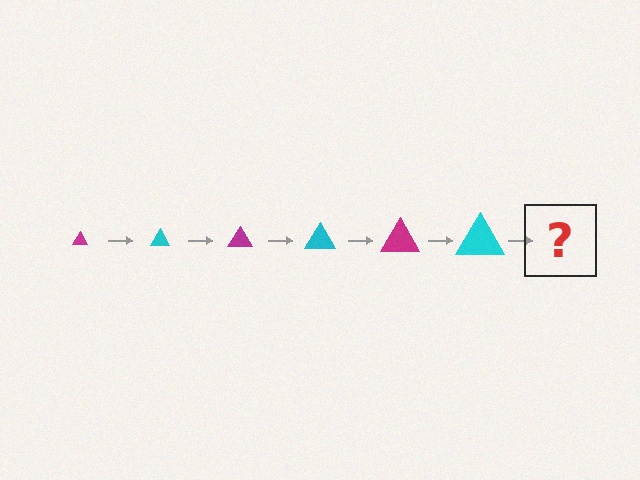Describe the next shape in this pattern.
It should be a magenta triangle, larger than the previous one.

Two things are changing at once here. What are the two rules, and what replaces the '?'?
The two rules are that the triangle grows larger each step and the color cycles through magenta and cyan. The '?' should be a magenta triangle, larger than the previous one.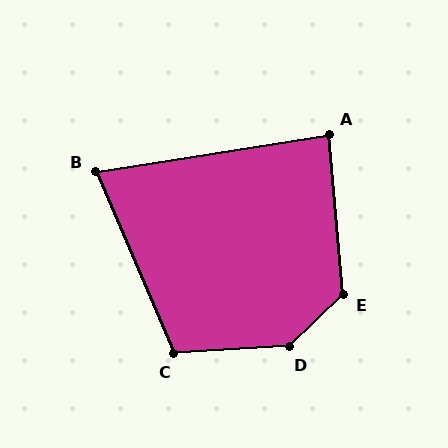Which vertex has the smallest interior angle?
B, at approximately 76 degrees.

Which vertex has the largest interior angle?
D, at approximately 140 degrees.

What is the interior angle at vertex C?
Approximately 110 degrees (obtuse).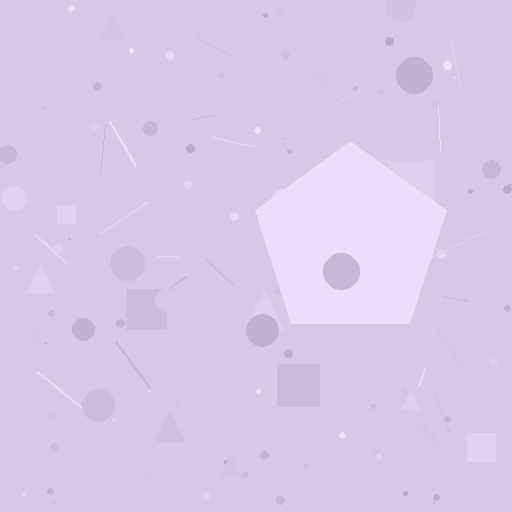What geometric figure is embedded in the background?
A pentagon is embedded in the background.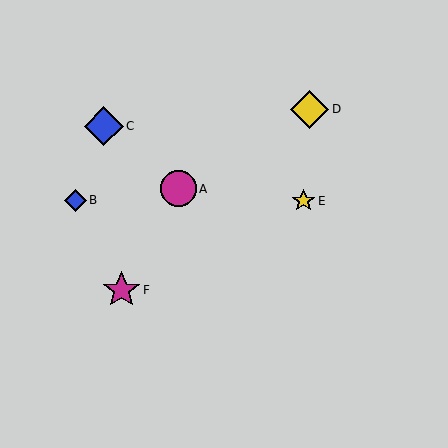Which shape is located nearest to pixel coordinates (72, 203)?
The blue diamond (labeled B) at (75, 200) is nearest to that location.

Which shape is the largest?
The blue diamond (labeled C) is the largest.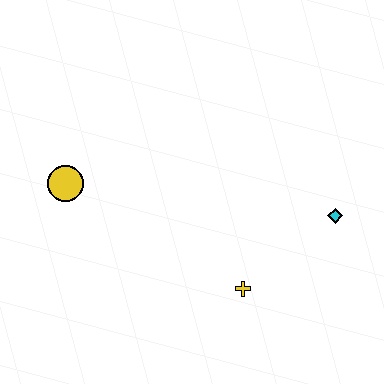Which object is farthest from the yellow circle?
The cyan diamond is farthest from the yellow circle.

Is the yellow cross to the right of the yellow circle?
Yes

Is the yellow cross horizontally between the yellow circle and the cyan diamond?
Yes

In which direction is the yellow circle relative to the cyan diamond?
The yellow circle is to the left of the cyan diamond.